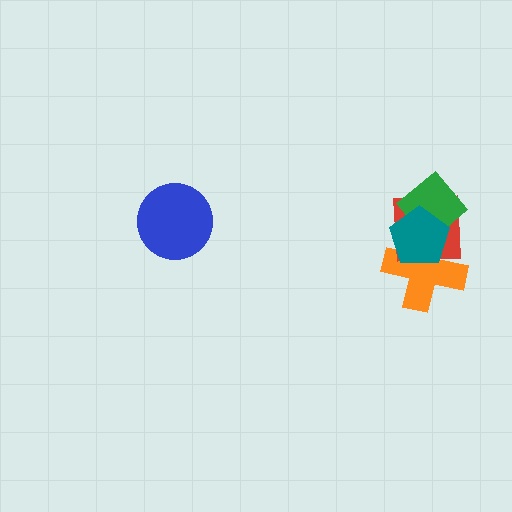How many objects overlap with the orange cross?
3 objects overlap with the orange cross.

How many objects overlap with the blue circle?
0 objects overlap with the blue circle.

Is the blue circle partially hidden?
No, no other shape covers it.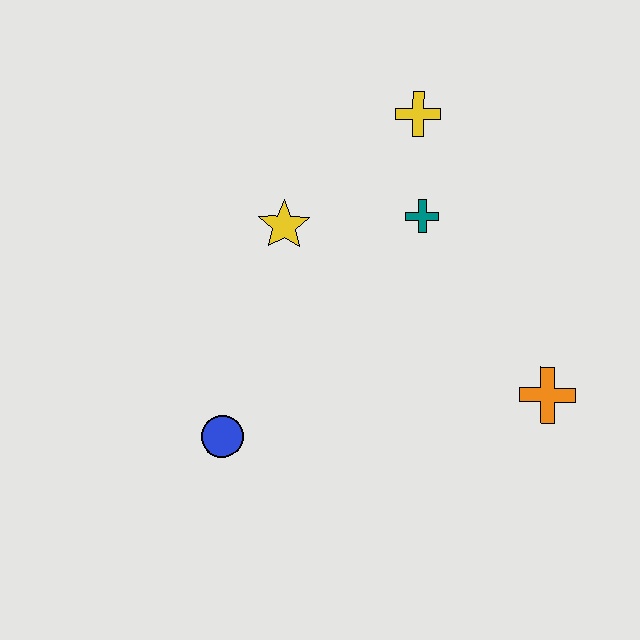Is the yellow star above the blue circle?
Yes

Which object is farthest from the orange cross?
The blue circle is farthest from the orange cross.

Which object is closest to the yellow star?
The teal cross is closest to the yellow star.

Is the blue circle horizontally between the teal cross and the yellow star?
No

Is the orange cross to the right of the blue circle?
Yes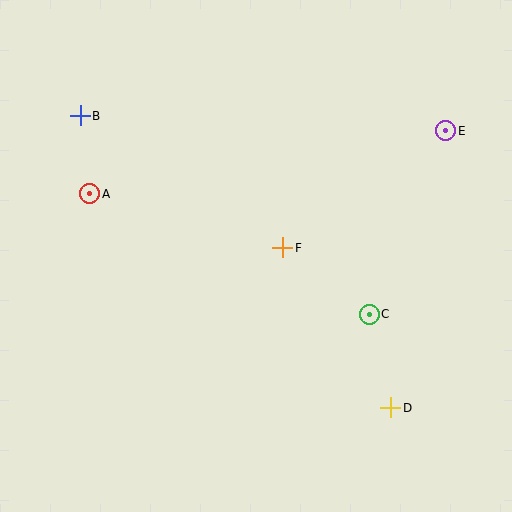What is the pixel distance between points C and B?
The distance between C and B is 351 pixels.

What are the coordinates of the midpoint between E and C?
The midpoint between E and C is at (407, 222).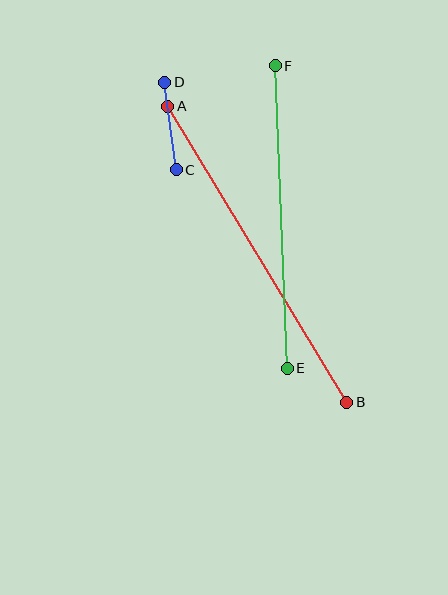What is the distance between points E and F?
The distance is approximately 303 pixels.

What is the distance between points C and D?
The distance is approximately 88 pixels.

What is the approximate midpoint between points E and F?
The midpoint is at approximately (281, 217) pixels.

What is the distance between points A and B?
The distance is approximately 346 pixels.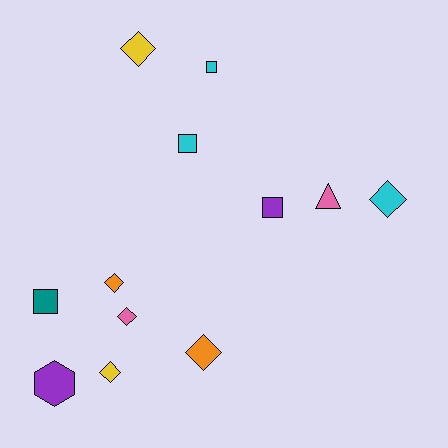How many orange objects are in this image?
There are 2 orange objects.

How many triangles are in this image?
There is 1 triangle.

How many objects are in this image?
There are 12 objects.